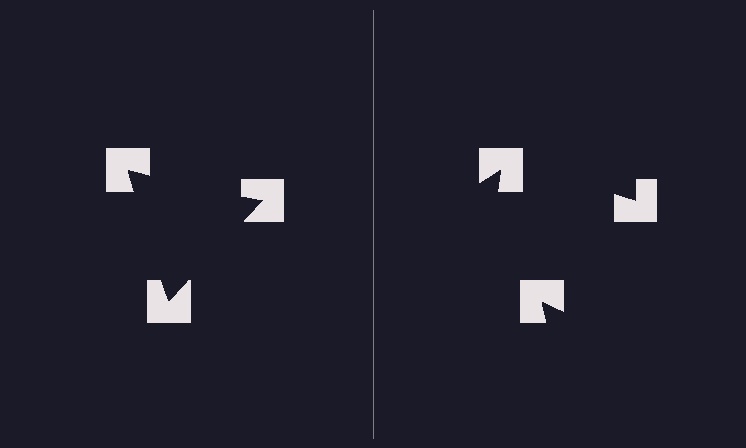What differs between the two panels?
The notched squares are positioned identically on both sides; only the wedge orientations differ. On the left they align to a triangle; on the right they are misaligned.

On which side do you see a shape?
An illusory triangle appears on the left side. On the right side the wedge cuts are rotated, so no coherent shape forms.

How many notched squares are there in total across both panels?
6 — 3 on each side.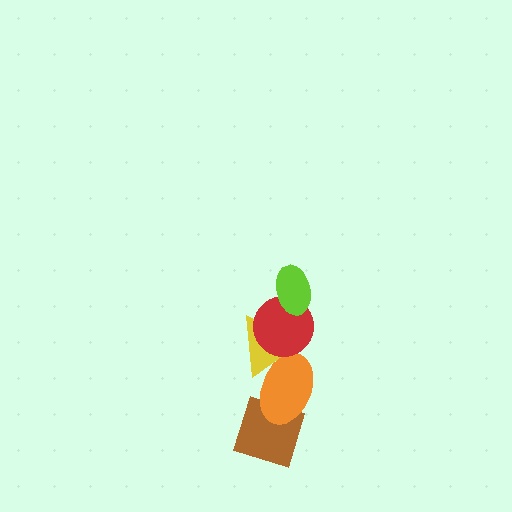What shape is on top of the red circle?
The lime ellipse is on top of the red circle.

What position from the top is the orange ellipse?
The orange ellipse is 4th from the top.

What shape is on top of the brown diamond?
The orange ellipse is on top of the brown diamond.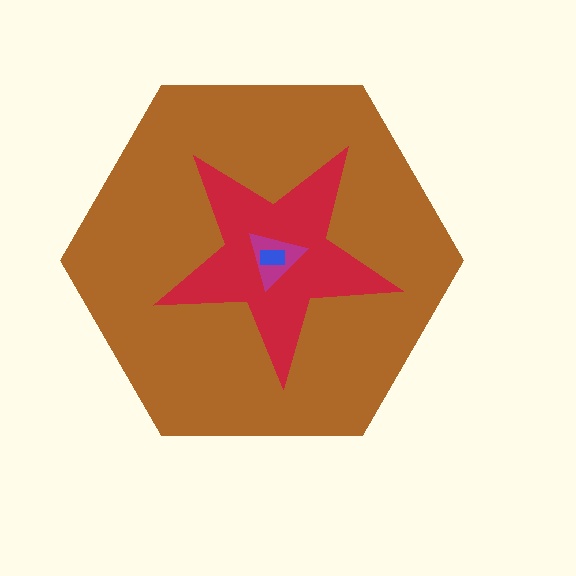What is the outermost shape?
The brown hexagon.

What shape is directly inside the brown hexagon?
The red star.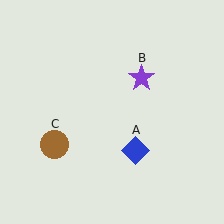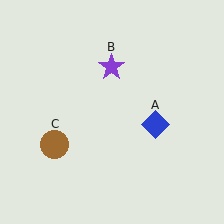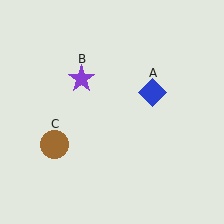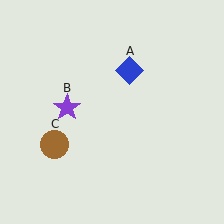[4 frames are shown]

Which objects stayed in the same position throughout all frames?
Brown circle (object C) remained stationary.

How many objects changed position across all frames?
2 objects changed position: blue diamond (object A), purple star (object B).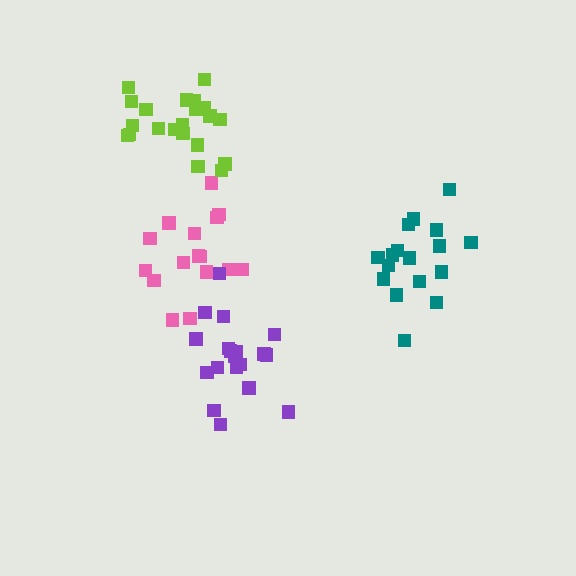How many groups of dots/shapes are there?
There are 4 groups.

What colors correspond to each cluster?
The clusters are colored: pink, teal, purple, lime.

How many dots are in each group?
Group 1: 16 dots, Group 2: 17 dots, Group 3: 19 dots, Group 4: 21 dots (73 total).